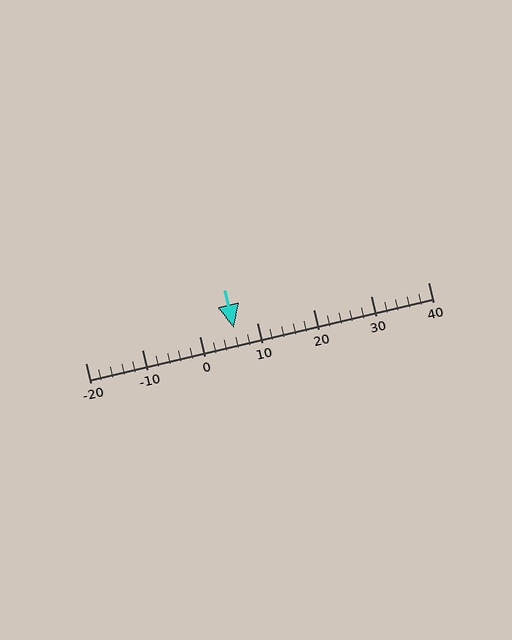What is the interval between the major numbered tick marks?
The major tick marks are spaced 10 units apart.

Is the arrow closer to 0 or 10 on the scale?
The arrow is closer to 10.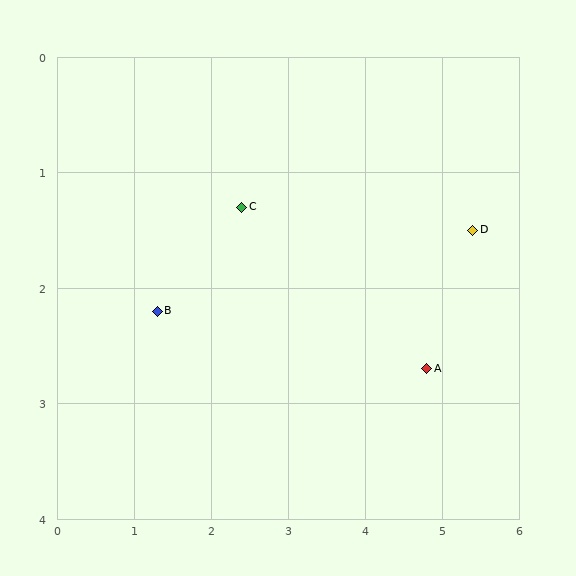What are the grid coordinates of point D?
Point D is at approximately (5.4, 1.5).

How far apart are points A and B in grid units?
Points A and B are about 3.5 grid units apart.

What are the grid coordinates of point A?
Point A is at approximately (4.8, 2.7).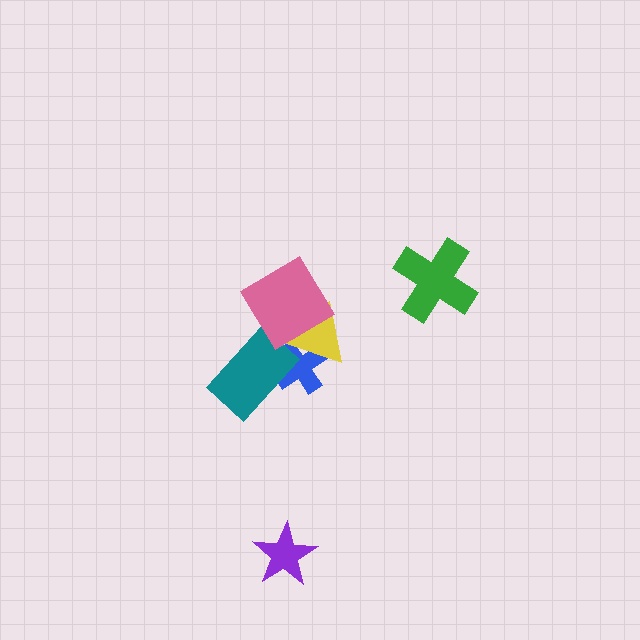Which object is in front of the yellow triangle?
The pink diamond is in front of the yellow triangle.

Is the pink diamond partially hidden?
No, no other shape covers it.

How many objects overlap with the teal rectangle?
2 objects overlap with the teal rectangle.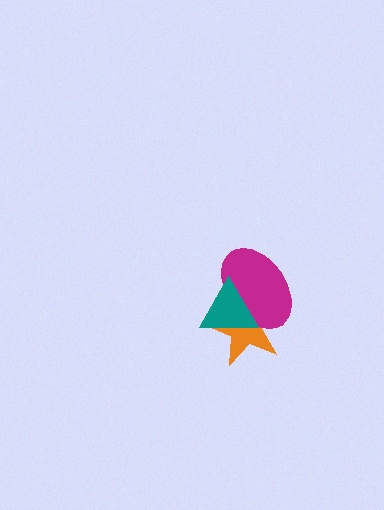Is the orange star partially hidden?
Yes, it is partially covered by another shape.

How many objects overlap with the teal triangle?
2 objects overlap with the teal triangle.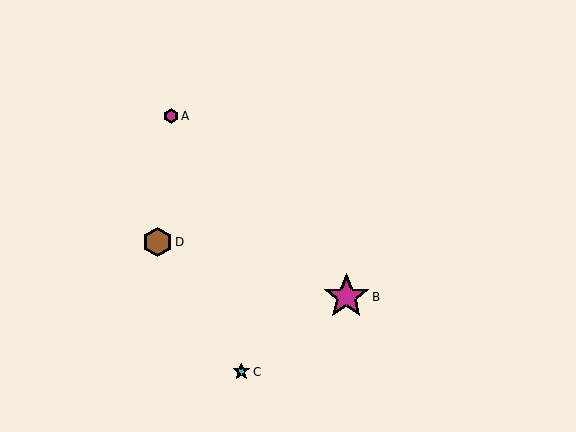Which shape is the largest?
The magenta star (labeled B) is the largest.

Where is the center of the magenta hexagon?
The center of the magenta hexagon is at (171, 116).